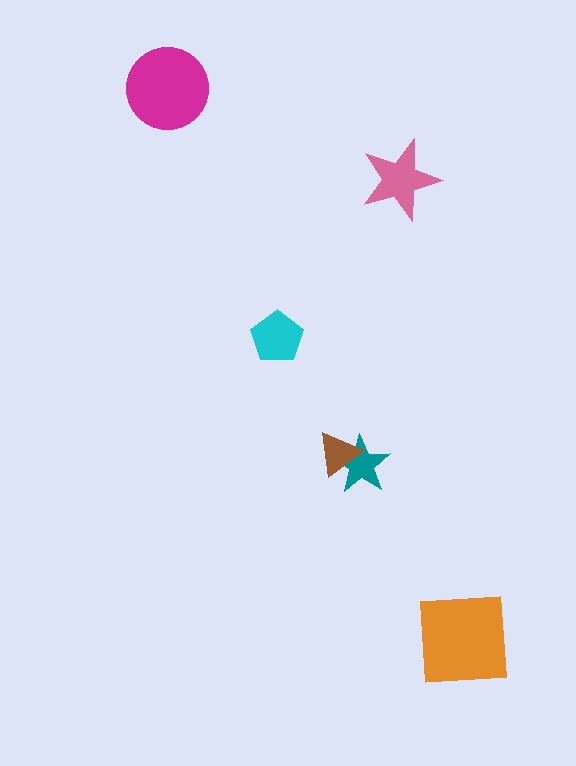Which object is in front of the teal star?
The brown triangle is in front of the teal star.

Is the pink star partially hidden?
No, no other shape covers it.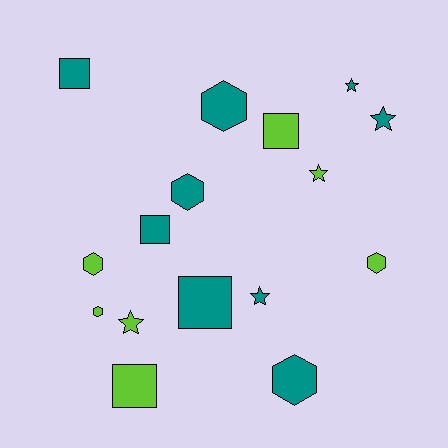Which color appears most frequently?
Teal, with 9 objects.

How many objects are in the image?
There are 16 objects.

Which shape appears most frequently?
Hexagon, with 6 objects.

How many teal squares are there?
There are 3 teal squares.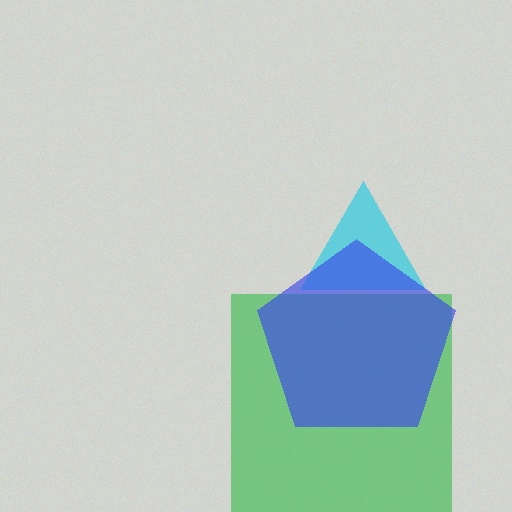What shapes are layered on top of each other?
The layered shapes are: a cyan triangle, a green square, a blue pentagon.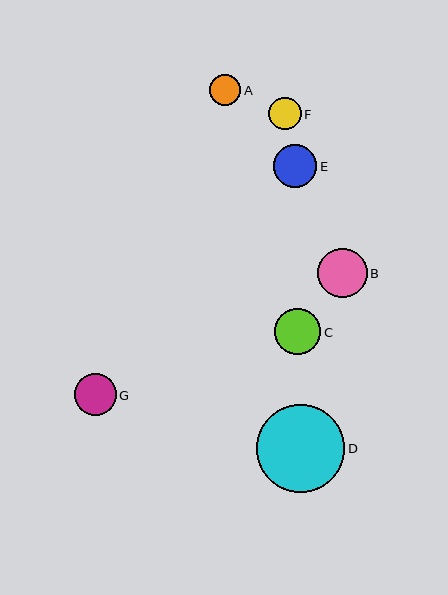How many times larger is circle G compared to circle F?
Circle G is approximately 1.3 times the size of circle F.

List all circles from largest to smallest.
From largest to smallest: D, B, C, E, G, F, A.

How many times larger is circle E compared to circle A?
Circle E is approximately 1.4 times the size of circle A.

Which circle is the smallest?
Circle A is the smallest with a size of approximately 31 pixels.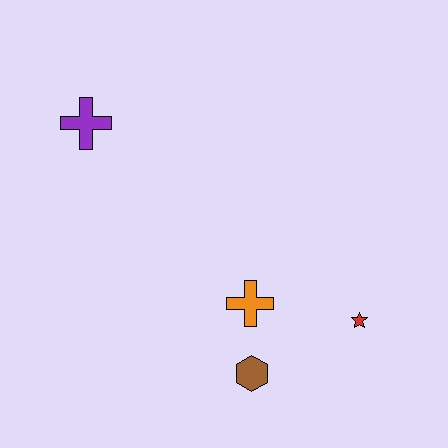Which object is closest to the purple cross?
The orange cross is closest to the purple cross.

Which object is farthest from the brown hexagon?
The purple cross is farthest from the brown hexagon.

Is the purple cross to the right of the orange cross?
No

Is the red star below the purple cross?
Yes